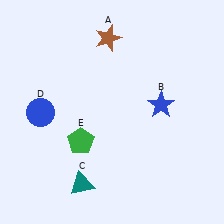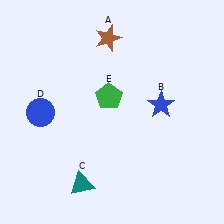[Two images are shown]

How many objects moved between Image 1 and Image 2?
1 object moved between the two images.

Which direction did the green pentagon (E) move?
The green pentagon (E) moved up.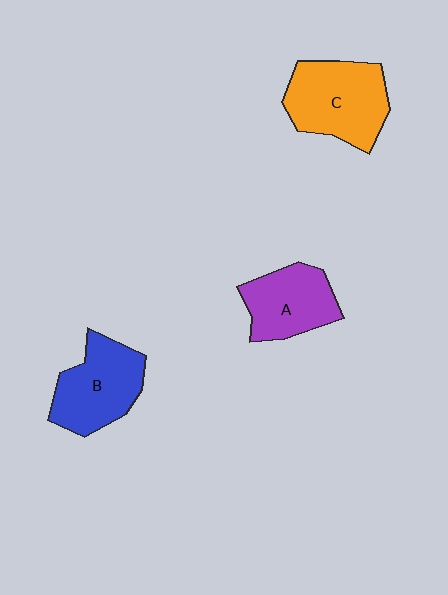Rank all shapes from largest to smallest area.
From largest to smallest: C (orange), B (blue), A (purple).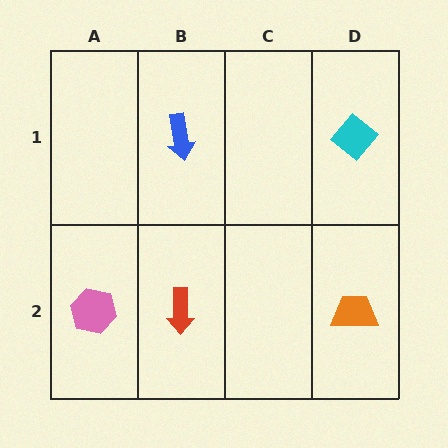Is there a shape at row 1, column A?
No, that cell is empty.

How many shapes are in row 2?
3 shapes.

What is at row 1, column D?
A cyan diamond.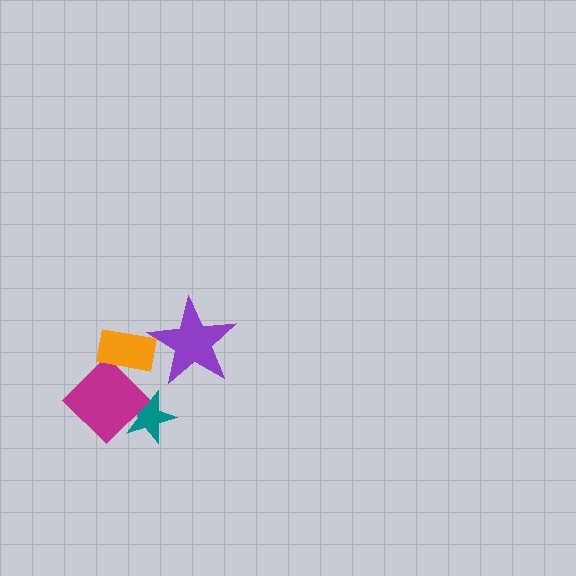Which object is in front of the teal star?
The magenta diamond is in front of the teal star.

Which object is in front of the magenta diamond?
The orange rectangle is in front of the magenta diamond.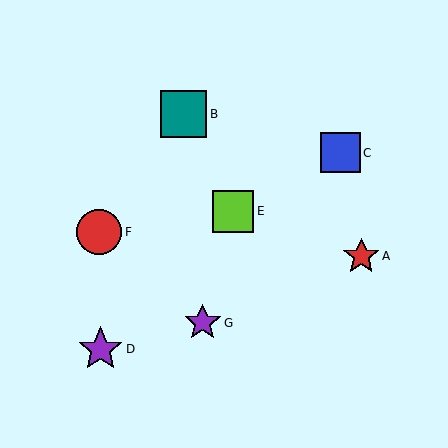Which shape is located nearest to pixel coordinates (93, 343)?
The purple star (labeled D) at (100, 349) is nearest to that location.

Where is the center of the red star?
The center of the red star is at (361, 257).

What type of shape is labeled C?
Shape C is a blue square.